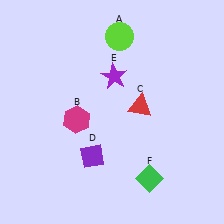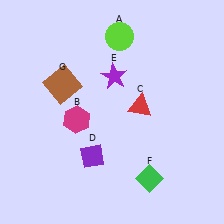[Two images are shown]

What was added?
A brown square (G) was added in Image 2.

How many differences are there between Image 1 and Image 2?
There is 1 difference between the two images.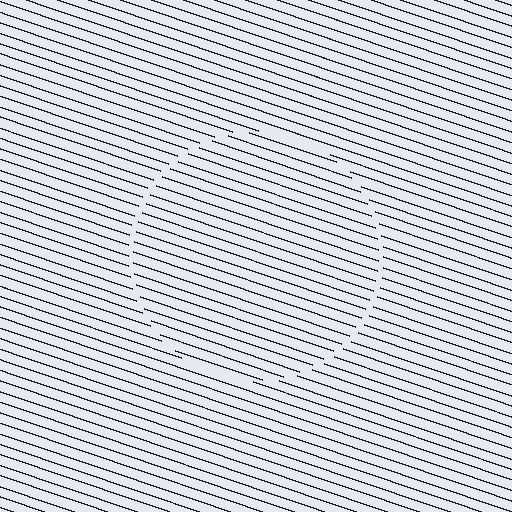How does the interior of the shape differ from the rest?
The interior of the shape contains the same grating, shifted by half a period — the contour is defined by the phase discontinuity where line-ends from the inner and outer gratings abut.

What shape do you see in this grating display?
An illusory circle. The interior of the shape contains the same grating, shifted by half a period — the contour is defined by the phase discontinuity where line-ends from the inner and outer gratings abut.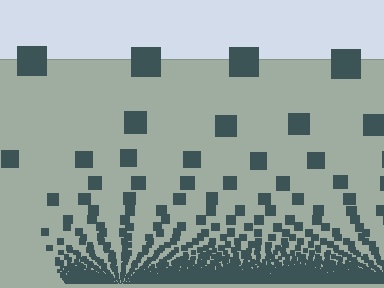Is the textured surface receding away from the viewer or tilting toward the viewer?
The surface appears to tilt toward the viewer. Texture elements get larger and sparser toward the top.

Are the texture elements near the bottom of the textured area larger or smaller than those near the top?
Smaller. The gradient is inverted — elements near the bottom are smaller and denser.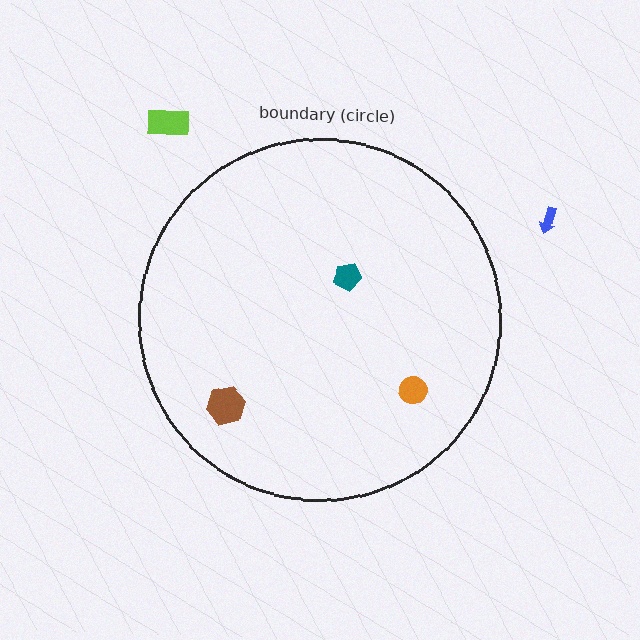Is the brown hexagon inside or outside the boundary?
Inside.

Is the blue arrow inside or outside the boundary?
Outside.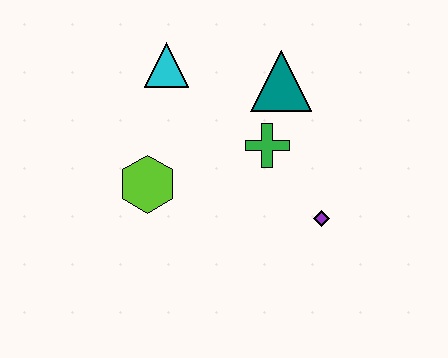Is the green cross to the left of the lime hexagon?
No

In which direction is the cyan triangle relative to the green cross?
The cyan triangle is to the left of the green cross.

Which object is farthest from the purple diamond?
The cyan triangle is farthest from the purple diamond.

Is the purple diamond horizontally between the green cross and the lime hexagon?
No